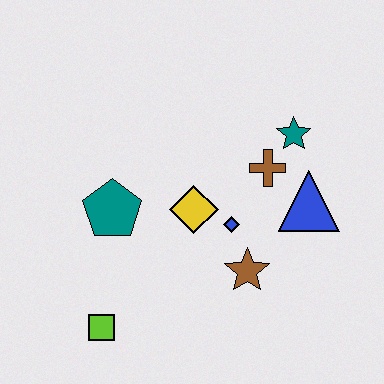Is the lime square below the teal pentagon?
Yes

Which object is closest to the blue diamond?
The yellow diamond is closest to the blue diamond.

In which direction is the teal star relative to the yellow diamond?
The teal star is to the right of the yellow diamond.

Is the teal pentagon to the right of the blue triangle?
No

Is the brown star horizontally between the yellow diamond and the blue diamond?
No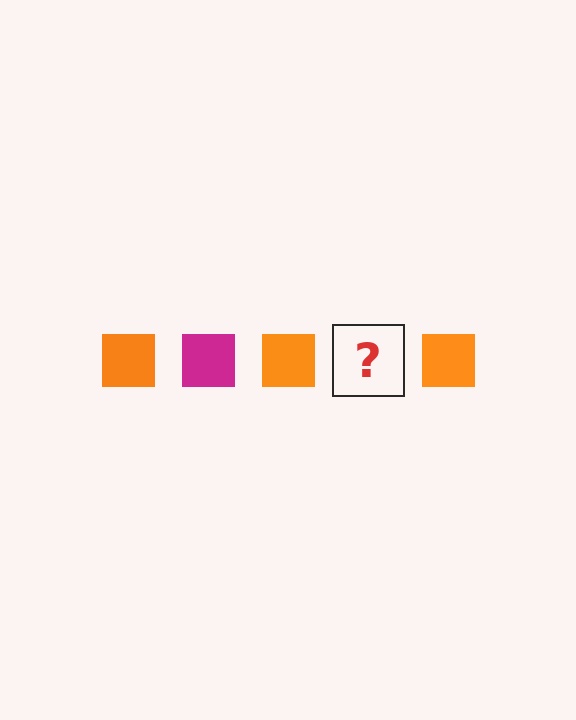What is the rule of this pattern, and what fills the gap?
The rule is that the pattern cycles through orange, magenta squares. The gap should be filled with a magenta square.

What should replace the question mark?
The question mark should be replaced with a magenta square.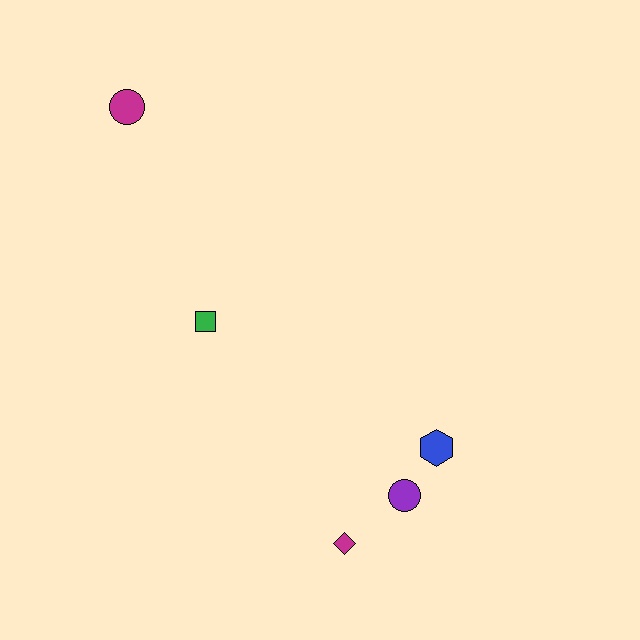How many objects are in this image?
There are 5 objects.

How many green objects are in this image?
There is 1 green object.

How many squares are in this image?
There is 1 square.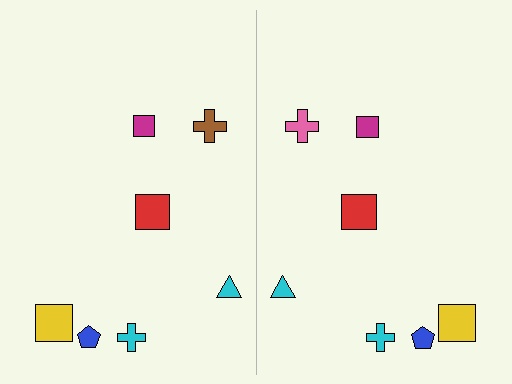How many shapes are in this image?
There are 14 shapes in this image.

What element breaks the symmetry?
The pink cross on the right side breaks the symmetry — its mirror counterpart is brown.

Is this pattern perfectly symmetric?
No, the pattern is not perfectly symmetric. The pink cross on the right side breaks the symmetry — its mirror counterpart is brown.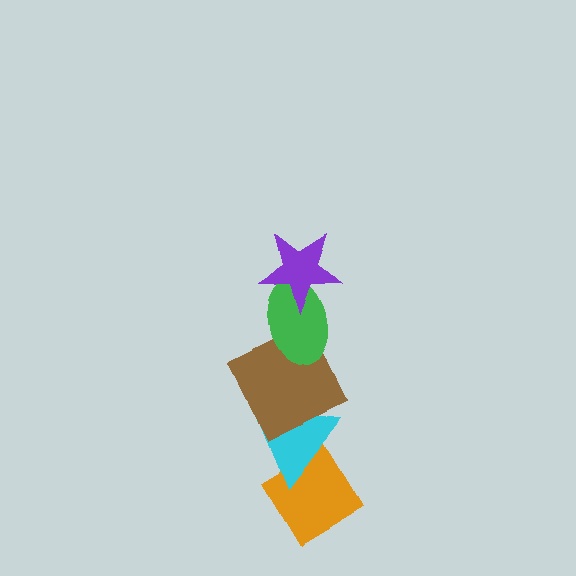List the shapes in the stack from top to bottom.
From top to bottom: the purple star, the green ellipse, the brown square, the cyan triangle, the orange diamond.